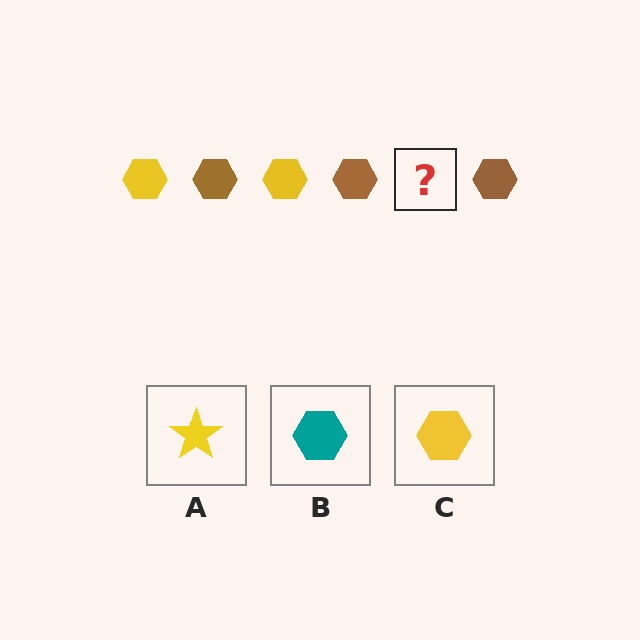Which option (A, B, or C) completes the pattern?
C.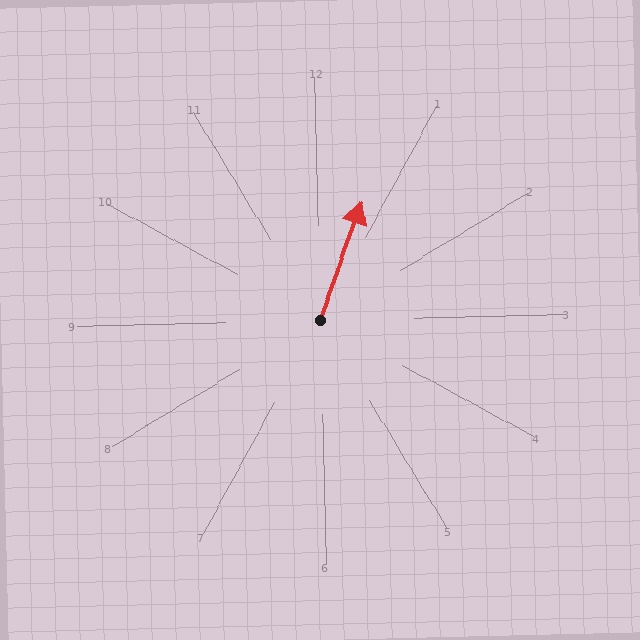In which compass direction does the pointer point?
North.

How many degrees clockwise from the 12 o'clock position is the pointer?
Approximately 21 degrees.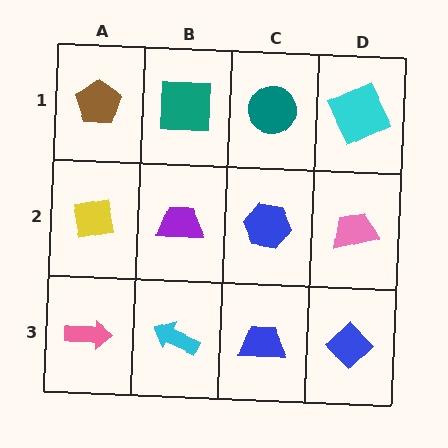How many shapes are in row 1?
4 shapes.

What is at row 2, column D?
A pink trapezoid.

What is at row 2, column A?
A yellow square.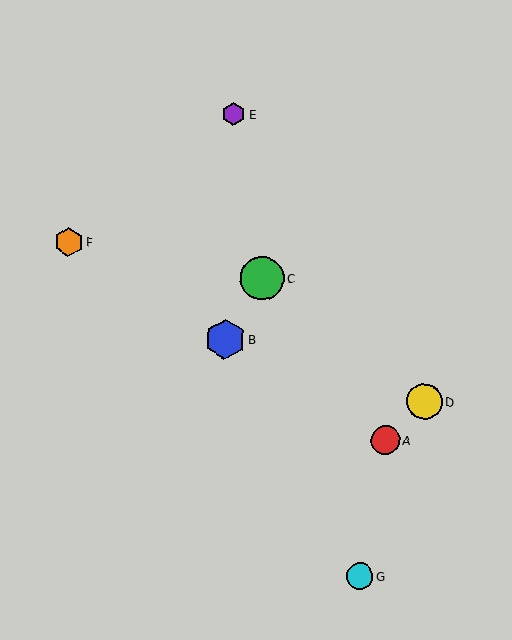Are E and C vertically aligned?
No, E is at x≈234 and C is at x≈262.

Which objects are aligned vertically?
Objects B, E are aligned vertically.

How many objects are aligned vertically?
2 objects (B, E) are aligned vertically.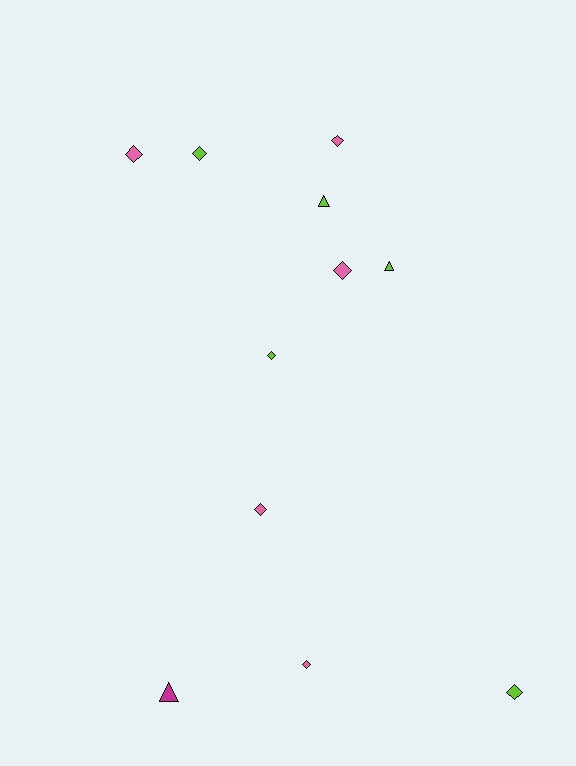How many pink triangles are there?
There are no pink triangles.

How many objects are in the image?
There are 11 objects.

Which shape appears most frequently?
Diamond, with 8 objects.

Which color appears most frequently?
Lime, with 5 objects.